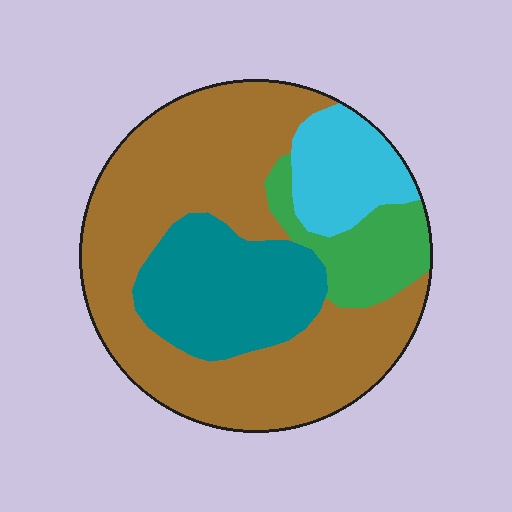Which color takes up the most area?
Brown, at roughly 55%.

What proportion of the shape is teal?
Teal takes up about one fifth (1/5) of the shape.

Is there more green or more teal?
Teal.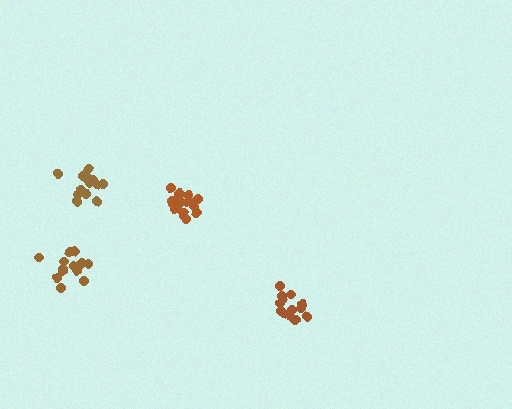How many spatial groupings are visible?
There are 4 spatial groupings.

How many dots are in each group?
Group 1: 13 dots, Group 2: 18 dots, Group 3: 15 dots, Group 4: 15 dots (61 total).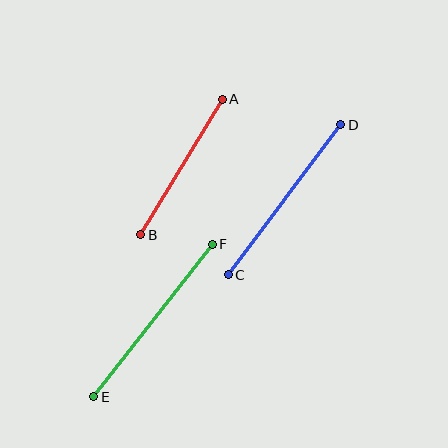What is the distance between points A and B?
The distance is approximately 158 pixels.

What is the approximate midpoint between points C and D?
The midpoint is at approximately (285, 200) pixels.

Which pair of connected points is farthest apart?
Points E and F are farthest apart.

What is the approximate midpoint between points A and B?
The midpoint is at approximately (182, 167) pixels.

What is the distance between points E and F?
The distance is approximately 193 pixels.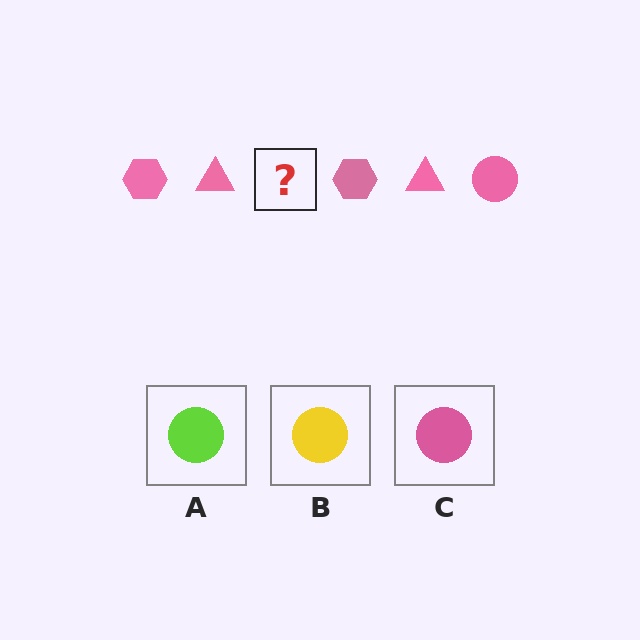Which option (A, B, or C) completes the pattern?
C.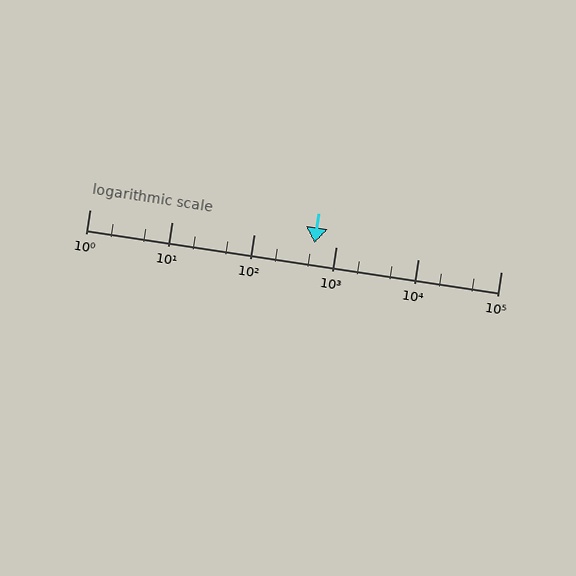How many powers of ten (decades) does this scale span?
The scale spans 5 decades, from 1 to 100000.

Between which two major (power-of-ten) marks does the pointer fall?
The pointer is between 100 and 1000.